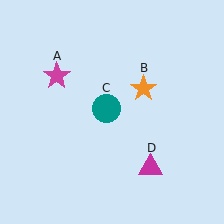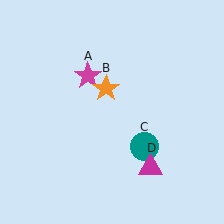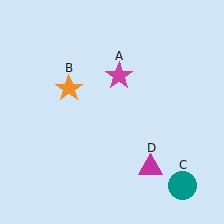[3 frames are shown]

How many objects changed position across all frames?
3 objects changed position: magenta star (object A), orange star (object B), teal circle (object C).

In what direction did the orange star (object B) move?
The orange star (object B) moved left.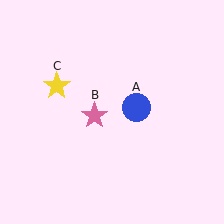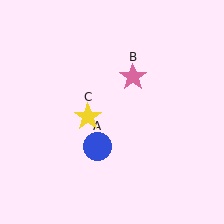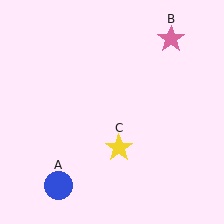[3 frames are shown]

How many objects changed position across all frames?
3 objects changed position: blue circle (object A), pink star (object B), yellow star (object C).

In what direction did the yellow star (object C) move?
The yellow star (object C) moved down and to the right.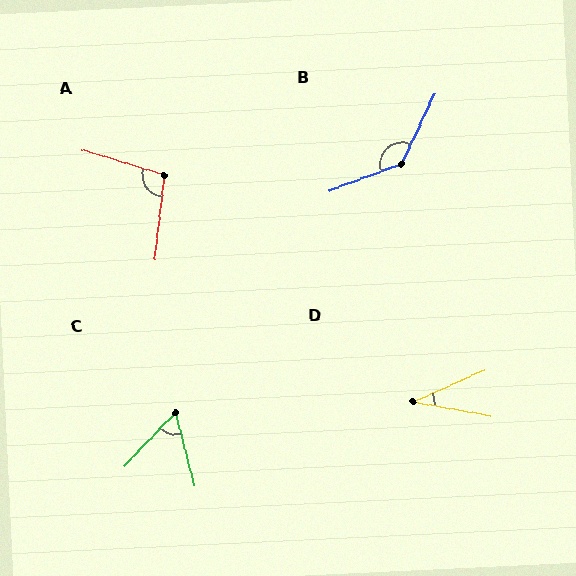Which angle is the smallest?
D, at approximately 34 degrees.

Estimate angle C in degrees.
Approximately 58 degrees.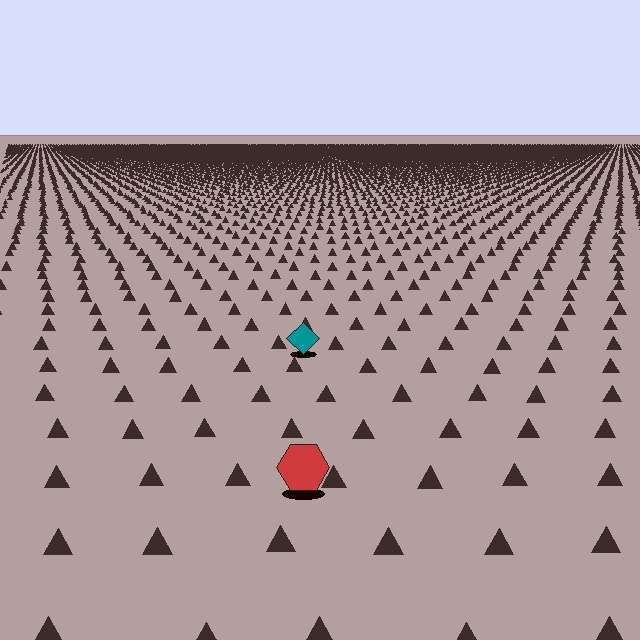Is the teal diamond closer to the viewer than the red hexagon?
No. The red hexagon is closer — you can tell from the texture gradient: the ground texture is coarser near it.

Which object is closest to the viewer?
The red hexagon is closest. The texture marks near it are larger and more spread out.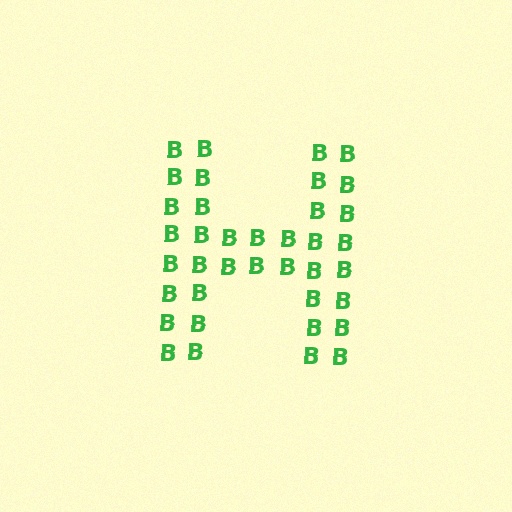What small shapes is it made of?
It is made of small letter B's.